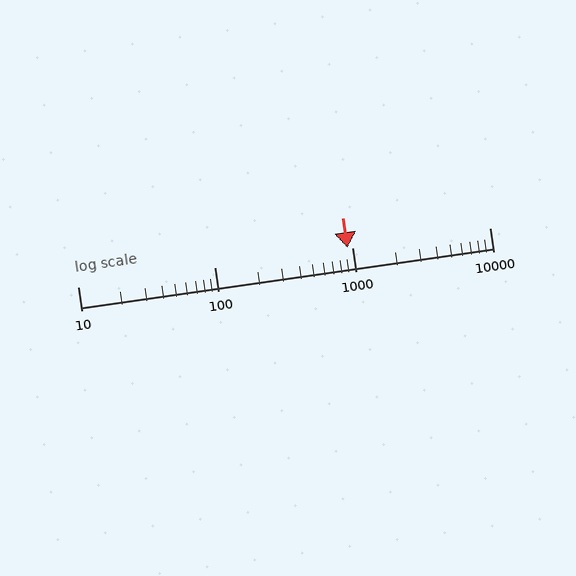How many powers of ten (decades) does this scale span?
The scale spans 3 decades, from 10 to 10000.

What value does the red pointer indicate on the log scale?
The pointer indicates approximately 930.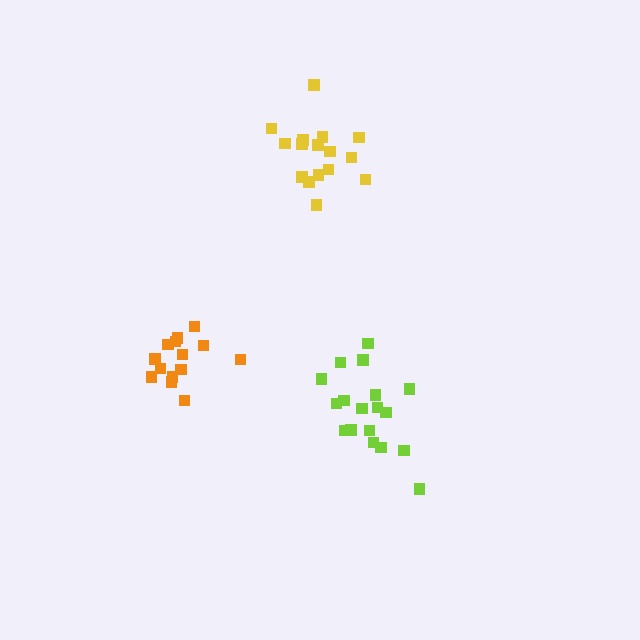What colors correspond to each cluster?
The clusters are colored: yellow, lime, orange.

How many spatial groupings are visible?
There are 3 spatial groupings.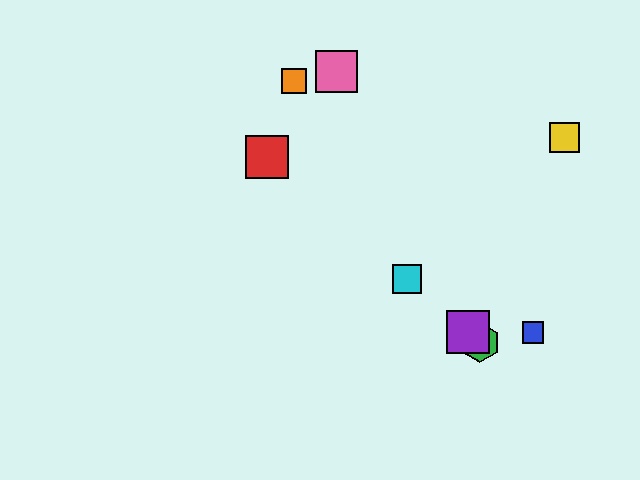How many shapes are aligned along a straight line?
4 shapes (the red square, the green hexagon, the purple square, the cyan square) are aligned along a straight line.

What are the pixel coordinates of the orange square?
The orange square is at (294, 81).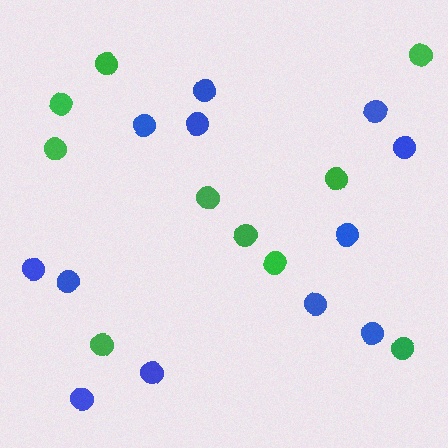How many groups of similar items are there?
There are 2 groups: one group of blue circles (12) and one group of green circles (10).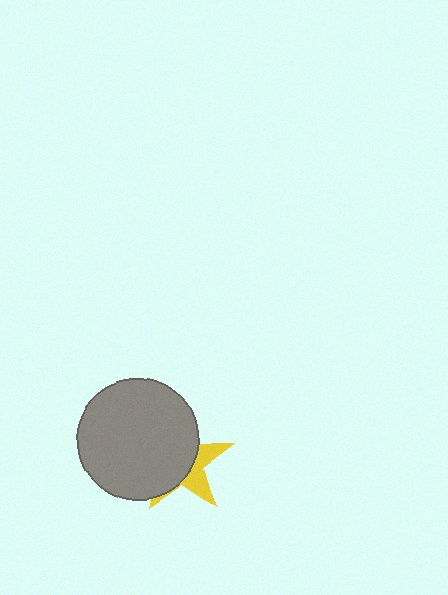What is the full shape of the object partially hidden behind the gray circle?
The partially hidden object is a yellow star.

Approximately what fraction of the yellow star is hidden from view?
Roughly 66% of the yellow star is hidden behind the gray circle.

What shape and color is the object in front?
The object in front is a gray circle.